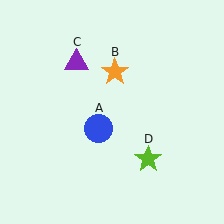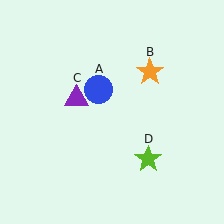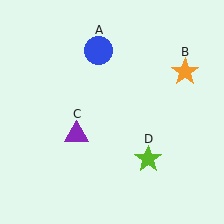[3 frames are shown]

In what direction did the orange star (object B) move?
The orange star (object B) moved right.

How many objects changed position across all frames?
3 objects changed position: blue circle (object A), orange star (object B), purple triangle (object C).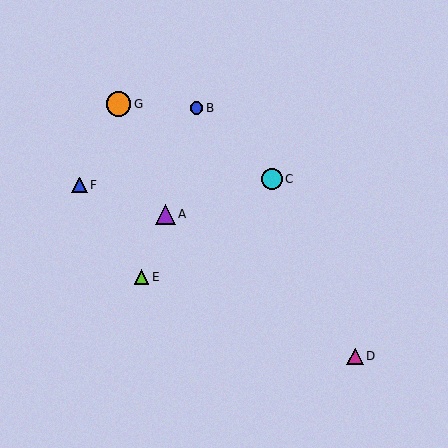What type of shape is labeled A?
Shape A is a purple triangle.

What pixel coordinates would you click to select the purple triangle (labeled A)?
Click at (165, 214) to select the purple triangle A.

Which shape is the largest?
The orange circle (labeled G) is the largest.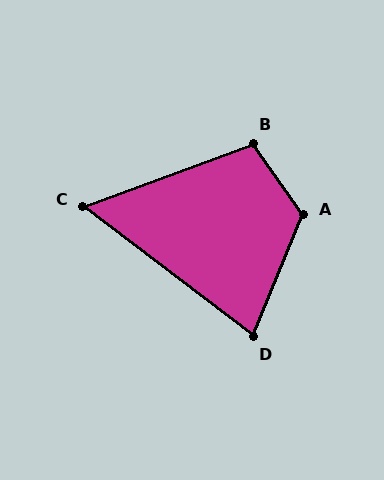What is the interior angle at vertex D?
Approximately 75 degrees (acute).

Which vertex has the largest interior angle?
A, at approximately 123 degrees.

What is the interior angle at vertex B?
Approximately 105 degrees (obtuse).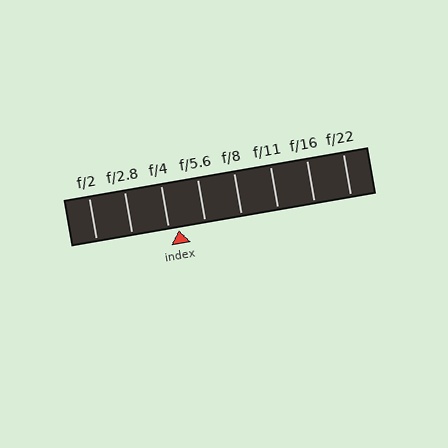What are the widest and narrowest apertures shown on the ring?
The widest aperture shown is f/2 and the narrowest is f/22.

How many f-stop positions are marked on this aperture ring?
There are 8 f-stop positions marked.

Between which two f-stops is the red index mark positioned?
The index mark is between f/4 and f/5.6.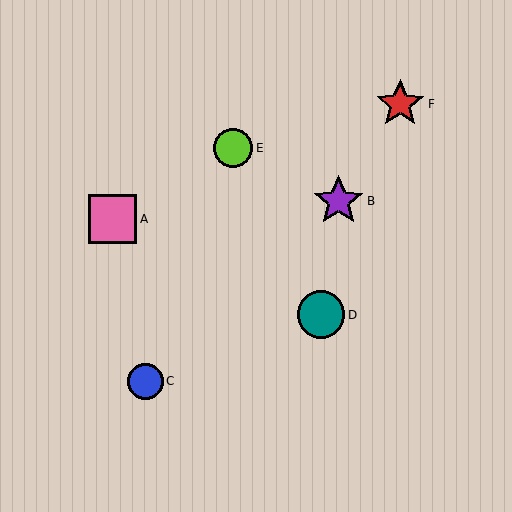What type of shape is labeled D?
Shape D is a teal circle.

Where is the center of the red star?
The center of the red star is at (400, 104).